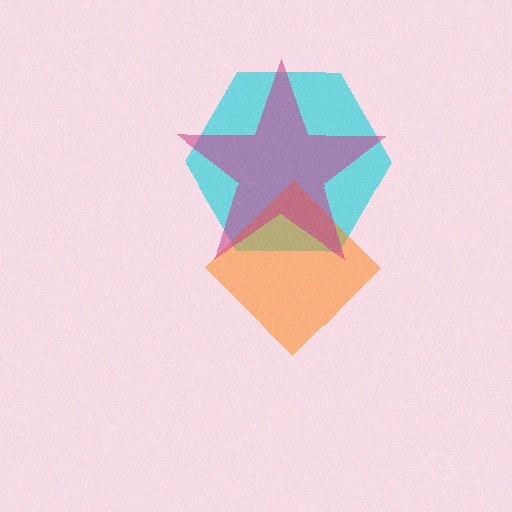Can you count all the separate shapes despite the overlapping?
Yes, there are 3 separate shapes.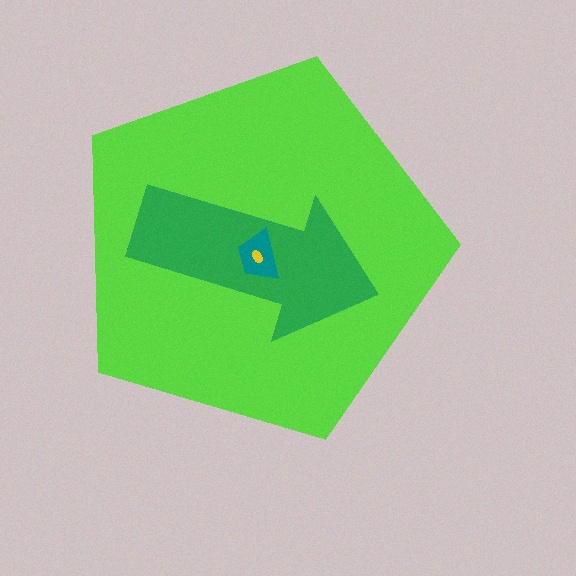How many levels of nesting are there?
4.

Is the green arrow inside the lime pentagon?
Yes.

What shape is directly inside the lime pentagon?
The green arrow.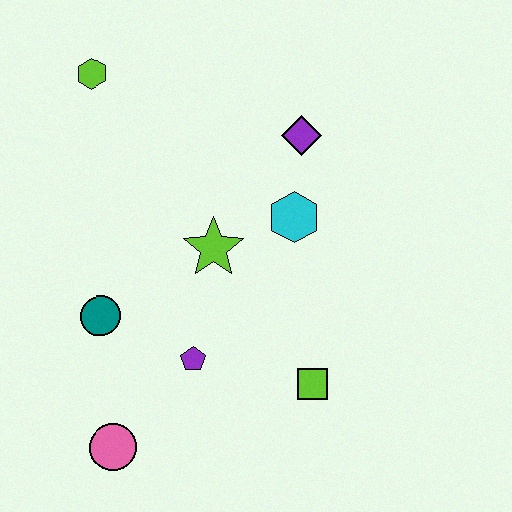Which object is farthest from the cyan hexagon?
The pink circle is farthest from the cyan hexagon.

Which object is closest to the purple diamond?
The cyan hexagon is closest to the purple diamond.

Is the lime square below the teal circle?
Yes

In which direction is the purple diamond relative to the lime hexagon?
The purple diamond is to the right of the lime hexagon.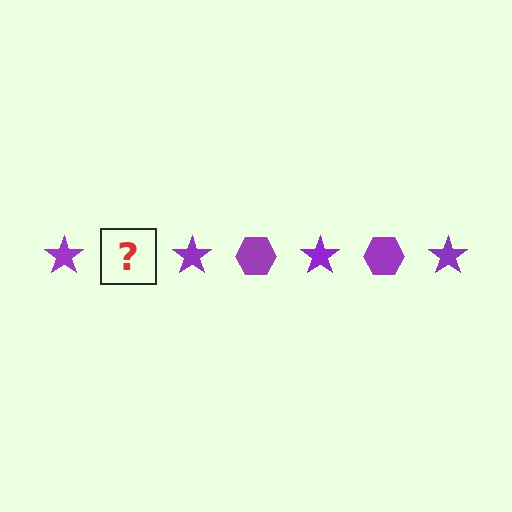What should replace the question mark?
The question mark should be replaced with a purple hexagon.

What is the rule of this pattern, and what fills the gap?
The rule is that the pattern cycles through star, hexagon shapes in purple. The gap should be filled with a purple hexagon.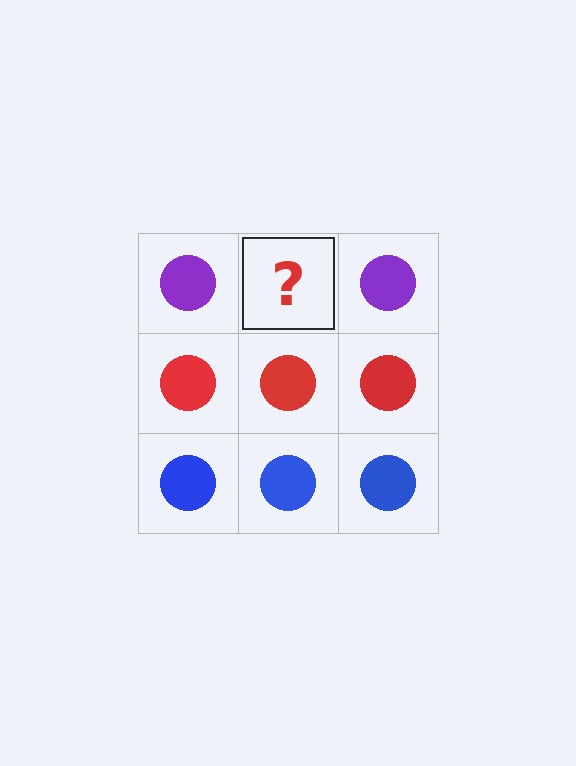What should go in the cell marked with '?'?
The missing cell should contain a purple circle.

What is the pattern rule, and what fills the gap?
The rule is that each row has a consistent color. The gap should be filled with a purple circle.